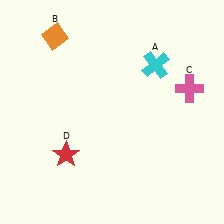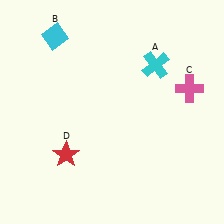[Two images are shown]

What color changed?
The diamond (B) changed from orange in Image 1 to cyan in Image 2.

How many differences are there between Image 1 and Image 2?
There is 1 difference between the two images.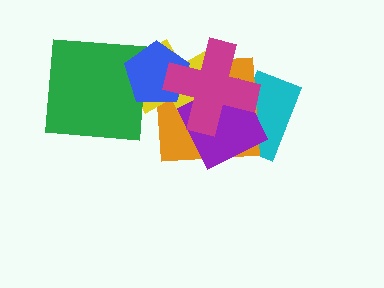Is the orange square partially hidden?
Yes, it is partially covered by another shape.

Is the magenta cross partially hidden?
No, no other shape covers it.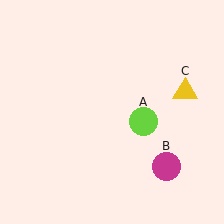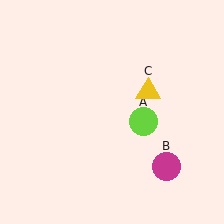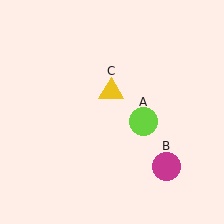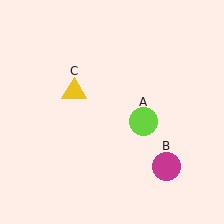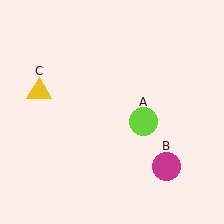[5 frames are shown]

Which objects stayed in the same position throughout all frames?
Lime circle (object A) and magenta circle (object B) remained stationary.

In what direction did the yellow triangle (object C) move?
The yellow triangle (object C) moved left.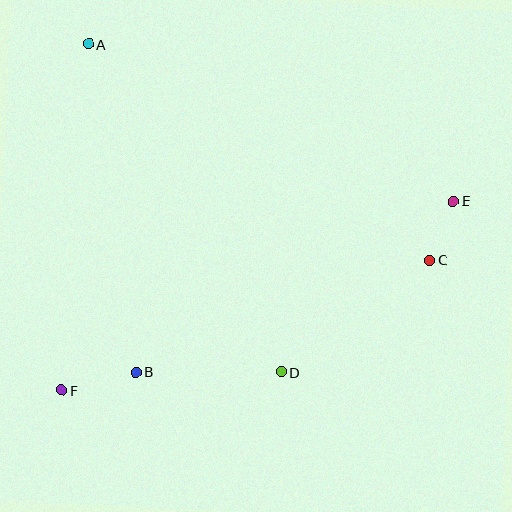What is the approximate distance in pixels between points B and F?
The distance between B and F is approximately 77 pixels.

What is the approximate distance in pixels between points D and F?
The distance between D and F is approximately 221 pixels.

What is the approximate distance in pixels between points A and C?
The distance between A and C is approximately 404 pixels.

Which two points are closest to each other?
Points C and E are closest to each other.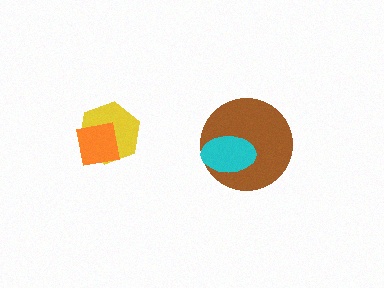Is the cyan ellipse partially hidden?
No, no other shape covers it.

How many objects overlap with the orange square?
1 object overlaps with the orange square.